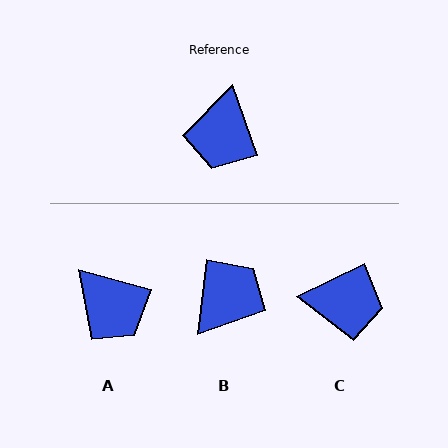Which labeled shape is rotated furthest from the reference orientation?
B, about 154 degrees away.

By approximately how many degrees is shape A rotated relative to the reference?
Approximately 55 degrees counter-clockwise.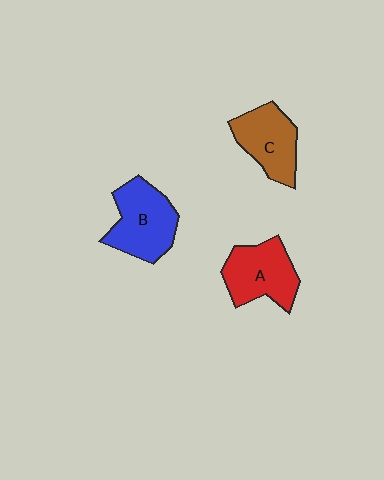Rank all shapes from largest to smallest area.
From largest to smallest: B (blue), A (red), C (brown).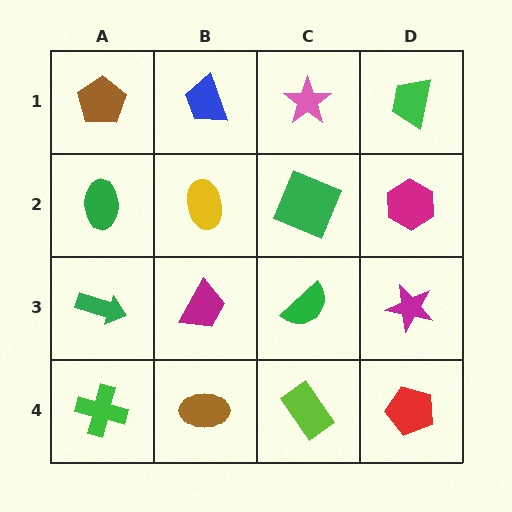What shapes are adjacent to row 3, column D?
A magenta hexagon (row 2, column D), a red pentagon (row 4, column D), a green semicircle (row 3, column C).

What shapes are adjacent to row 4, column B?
A magenta trapezoid (row 3, column B), a green cross (row 4, column A), a lime rectangle (row 4, column C).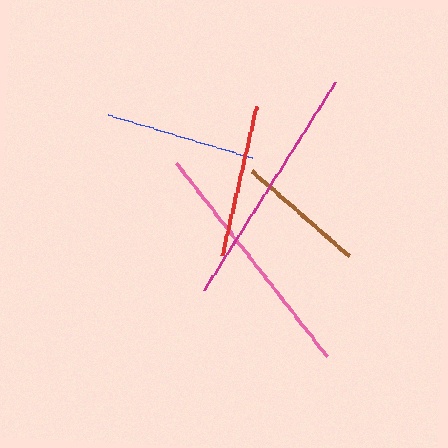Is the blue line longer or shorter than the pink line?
The pink line is longer than the blue line.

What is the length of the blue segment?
The blue segment is approximately 150 pixels long.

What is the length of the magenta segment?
The magenta segment is approximately 246 pixels long.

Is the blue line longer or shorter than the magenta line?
The magenta line is longer than the blue line.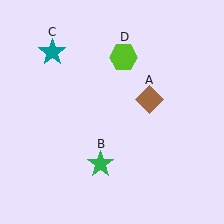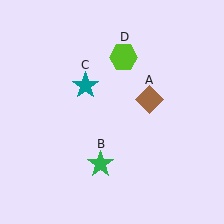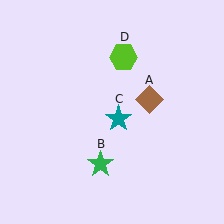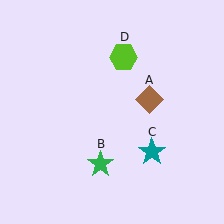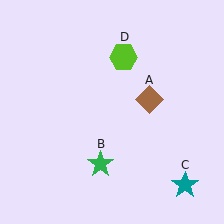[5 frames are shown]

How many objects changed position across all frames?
1 object changed position: teal star (object C).